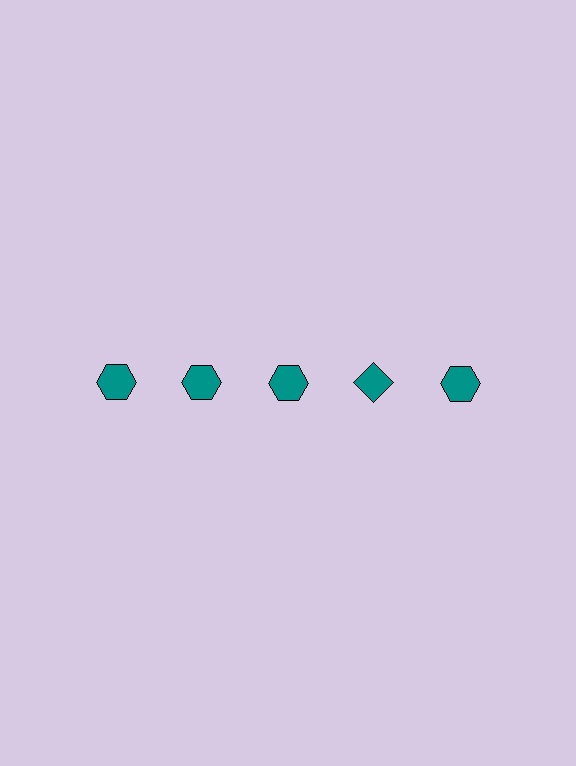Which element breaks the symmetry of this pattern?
The teal diamond in the top row, second from right column breaks the symmetry. All other shapes are teal hexagons.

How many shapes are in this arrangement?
There are 5 shapes arranged in a grid pattern.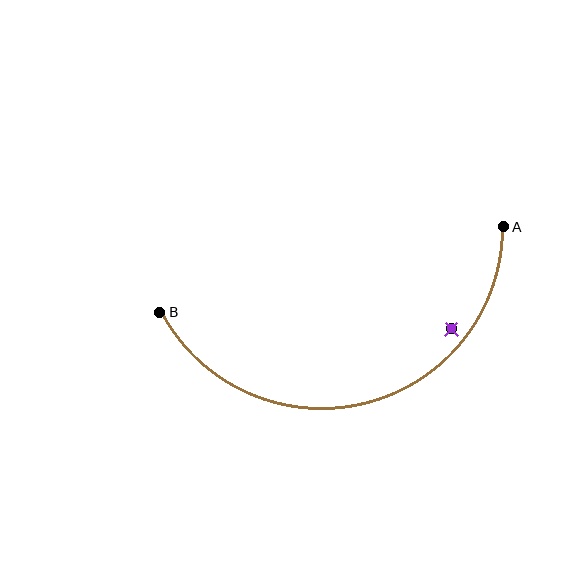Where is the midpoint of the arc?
The arc midpoint is the point on the curve farthest from the straight line joining A and B. It sits below that line.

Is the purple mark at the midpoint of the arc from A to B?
No — the purple mark does not lie on the arc at all. It sits slightly inside the curve.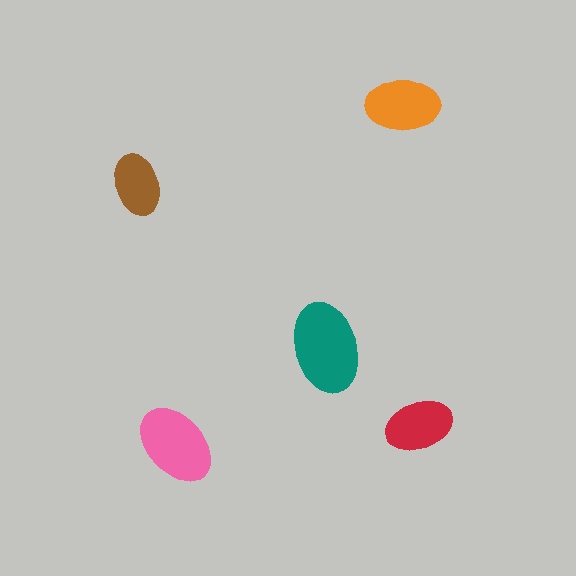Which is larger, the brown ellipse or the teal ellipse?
The teal one.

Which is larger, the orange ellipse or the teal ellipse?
The teal one.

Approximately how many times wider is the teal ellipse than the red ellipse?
About 1.5 times wider.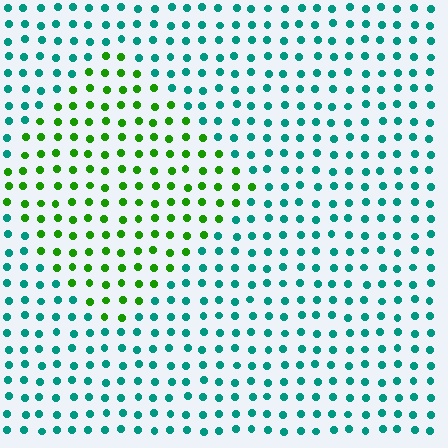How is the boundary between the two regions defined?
The boundary is defined purely by a slight shift in hue (about 60 degrees). Spacing, size, and orientation are identical on both sides.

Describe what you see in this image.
The image is filled with small teal elements in a uniform arrangement. A diamond-shaped region is visible where the elements are tinted to a slightly different hue, forming a subtle color boundary.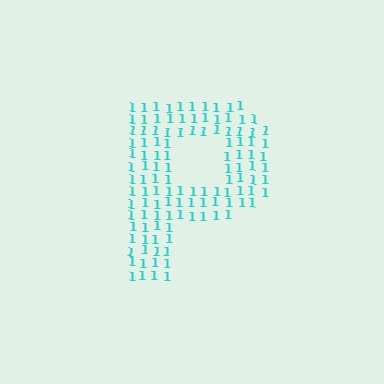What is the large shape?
The large shape is the letter P.